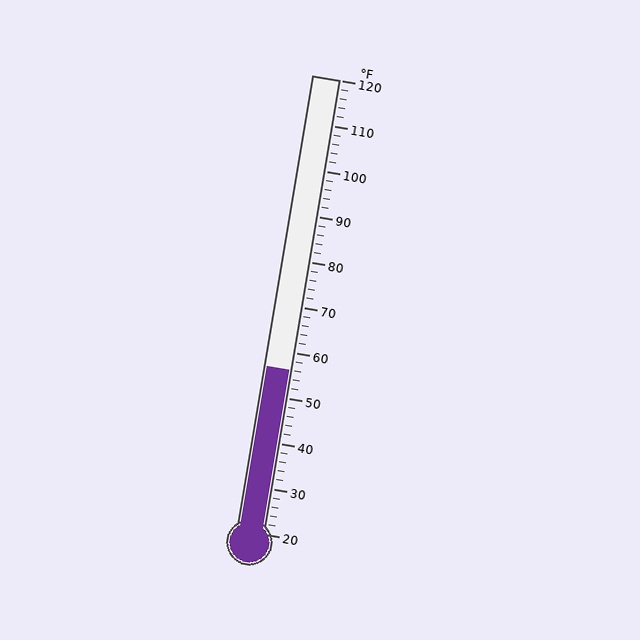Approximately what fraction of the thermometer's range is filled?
The thermometer is filled to approximately 35% of its range.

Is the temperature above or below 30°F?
The temperature is above 30°F.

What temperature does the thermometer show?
The thermometer shows approximately 56°F.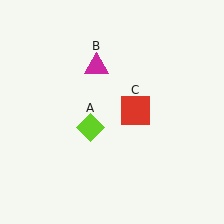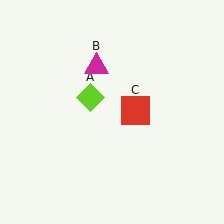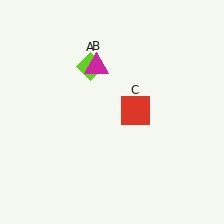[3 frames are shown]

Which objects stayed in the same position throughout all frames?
Magenta triangle (object B) and red square (object C) remained stationary.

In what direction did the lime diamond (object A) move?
The lime diamond (object A) moved up.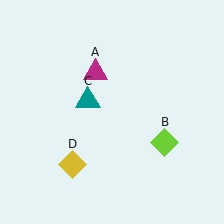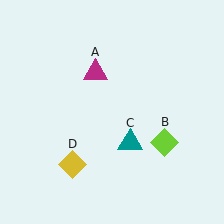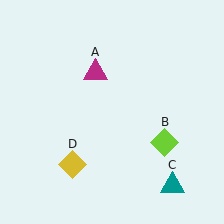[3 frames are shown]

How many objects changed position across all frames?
1 object changed position: teal triangle (object C).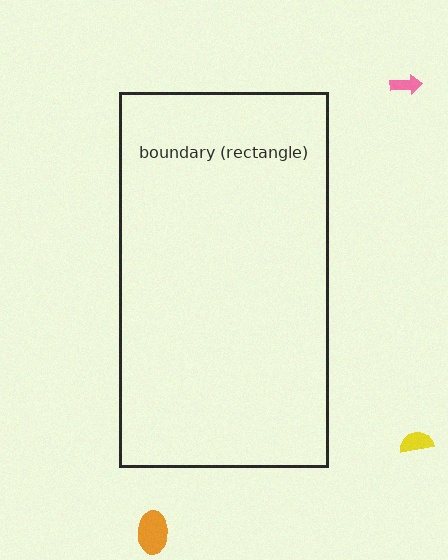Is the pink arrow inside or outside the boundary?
Outside.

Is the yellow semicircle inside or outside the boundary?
Outside.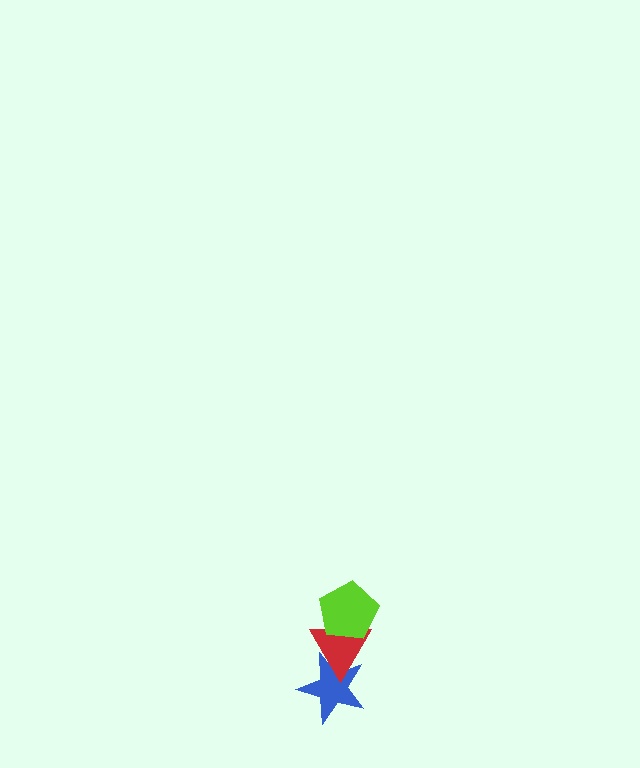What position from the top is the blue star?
The blue star is 3rd from the top.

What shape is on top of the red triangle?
The lime pentagon is on top of the red triangle.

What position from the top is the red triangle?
The red triangle is 2nd from the top.